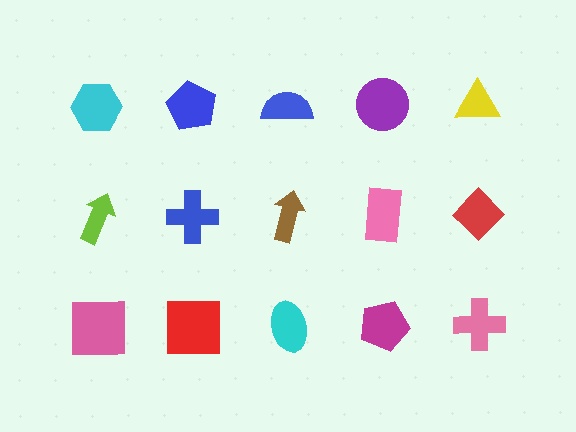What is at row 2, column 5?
A red diamond.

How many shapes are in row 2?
5 shapes.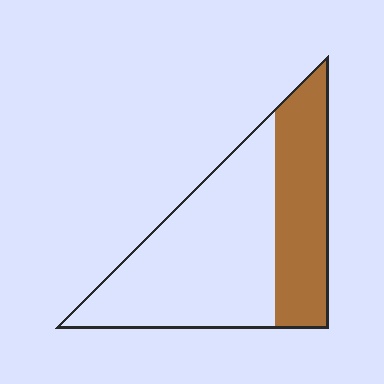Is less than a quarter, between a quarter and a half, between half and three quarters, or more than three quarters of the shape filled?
Between a quarter and a half.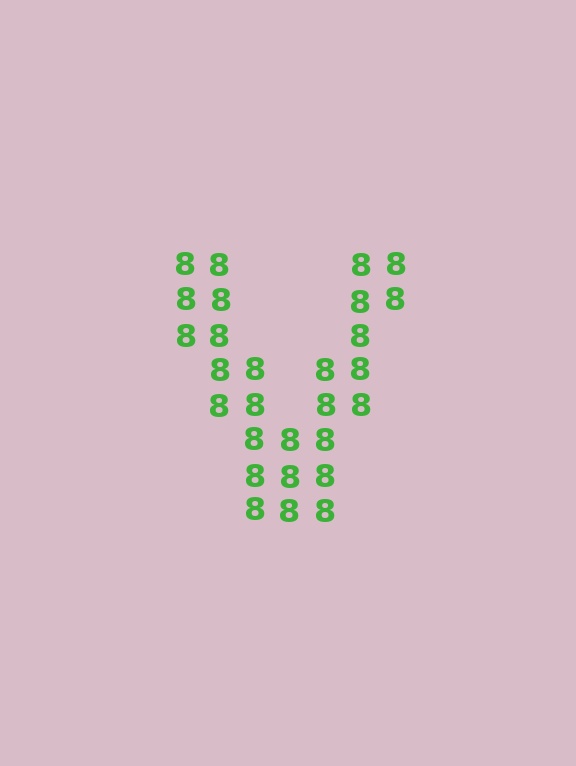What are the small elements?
The small elements are digit 8's.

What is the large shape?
The large shape is the letter V.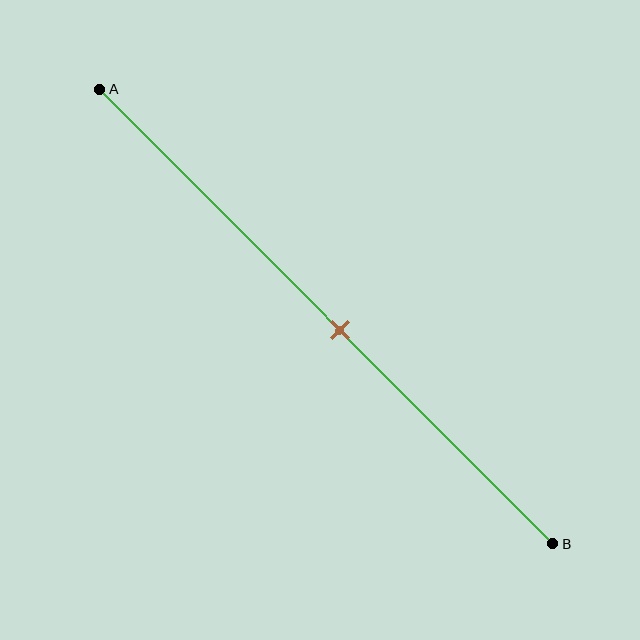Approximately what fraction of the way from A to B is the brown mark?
The brown mark is approximately 55% of the way from A to B.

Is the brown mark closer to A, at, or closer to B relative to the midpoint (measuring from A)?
The brown mark is closer to point B than the midpoint of segment AB.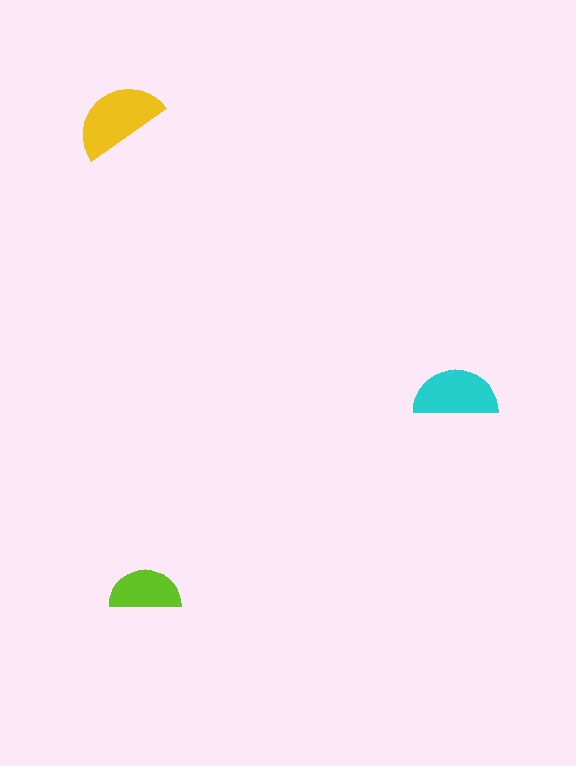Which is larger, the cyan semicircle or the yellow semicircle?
The yellow one.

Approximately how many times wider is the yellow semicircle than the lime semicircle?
About 1.5 times wider.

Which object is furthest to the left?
The yellow semicircle is leftmost.